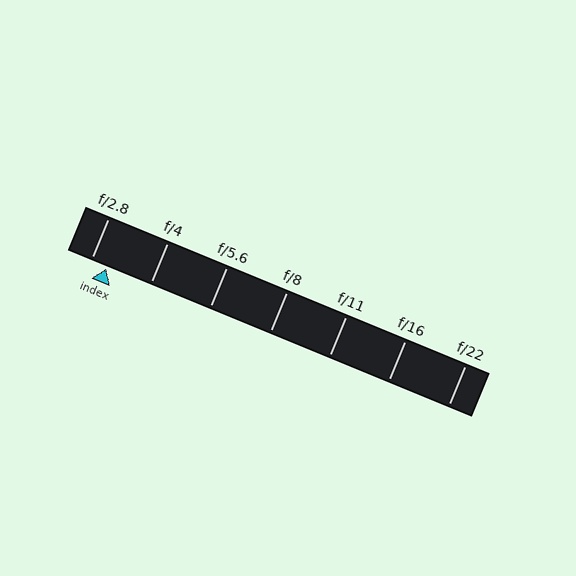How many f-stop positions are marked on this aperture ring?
There are 7 f-stop positions marked.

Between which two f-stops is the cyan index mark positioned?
The index mark is between f/2.8 and f/4.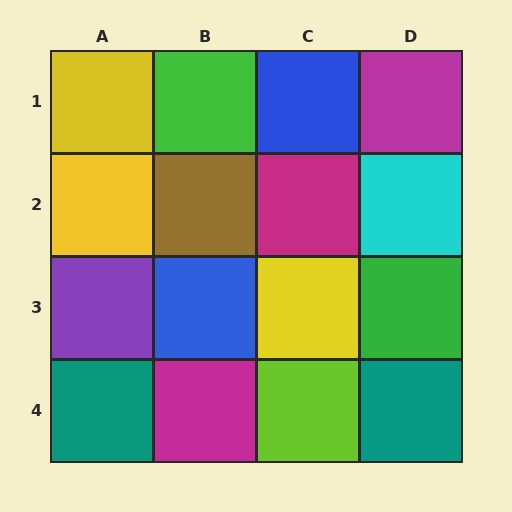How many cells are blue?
2 cells are blue.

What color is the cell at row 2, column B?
Brown.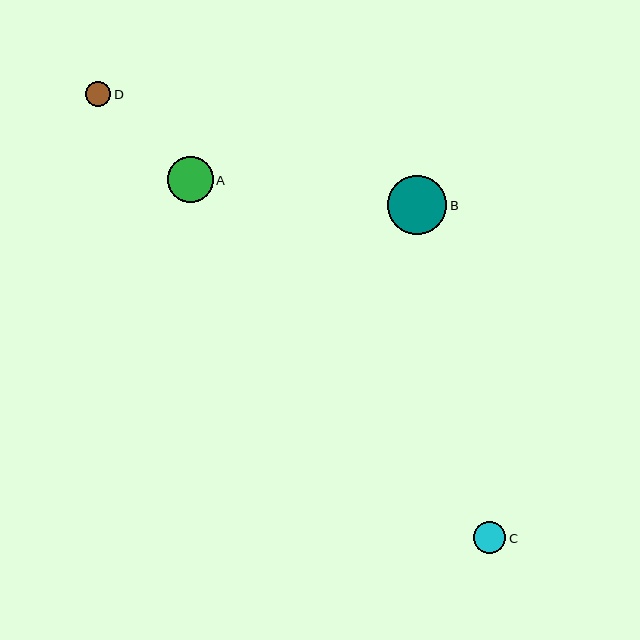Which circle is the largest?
Circle B is the largest with a size of approximately 59 pixels.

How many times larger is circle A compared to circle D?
Circle A is approximately 1.8 times the size of circle D.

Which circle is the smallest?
Circle D is the smallest with a size of approximately 25 pixels.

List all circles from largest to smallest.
From largest to smallest: B, A, C, D.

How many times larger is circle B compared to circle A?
Circle B is approximately 1.3 times the size of circle A.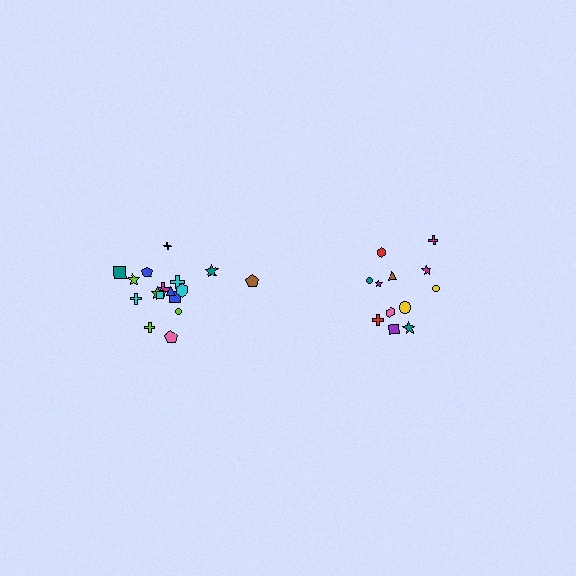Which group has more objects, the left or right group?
The left group.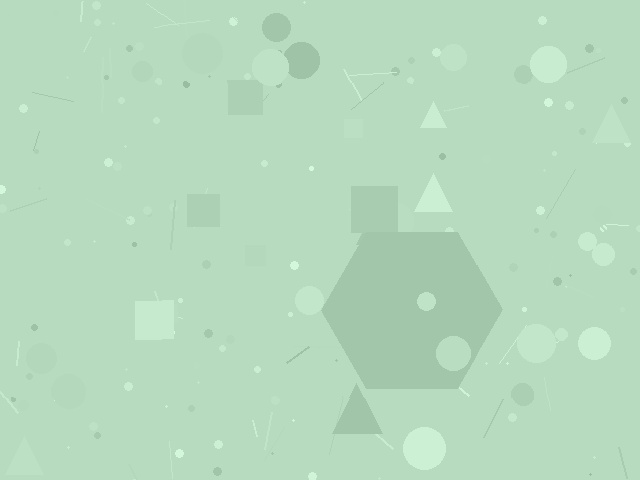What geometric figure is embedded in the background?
A hexagon is embedded in the background.